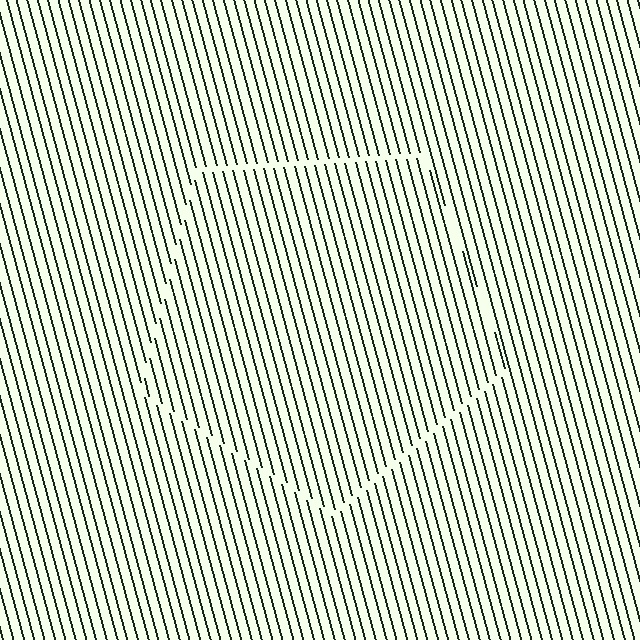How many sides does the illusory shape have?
5 sides — the line-ends trace a pentagon.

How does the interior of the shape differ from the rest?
The interior of the shape contains the same grating, shifted by half a period — the contour is defined by the phase discontinuity where line-ends from the inner and outer gratings abut.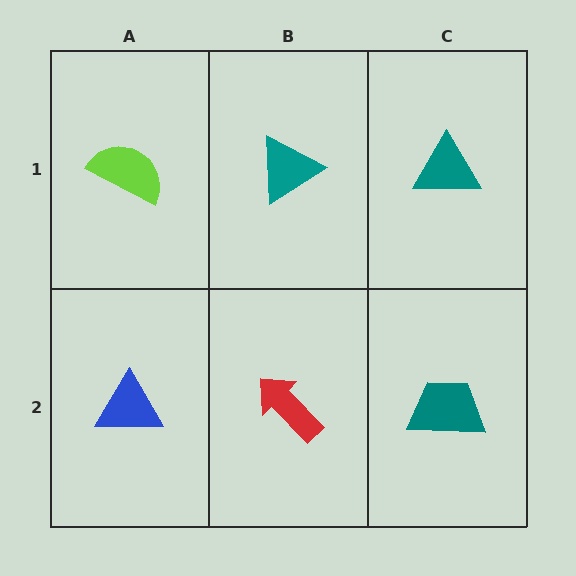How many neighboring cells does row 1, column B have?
3.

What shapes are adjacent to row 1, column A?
A blue triangle (row 2, column A), a teal triangle (row 1, column B).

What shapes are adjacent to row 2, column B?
A teal triangle (row 1, column B), a blue triangle (row 2, column A), a teal trapezoid (row 2, column C).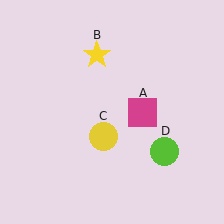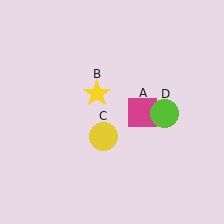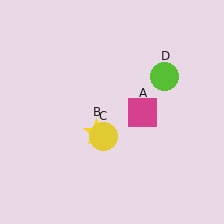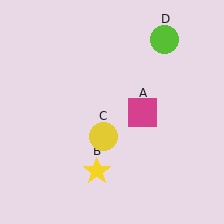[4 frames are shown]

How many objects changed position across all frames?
2 objects changed position: yellow star (object B), lime circle (object D).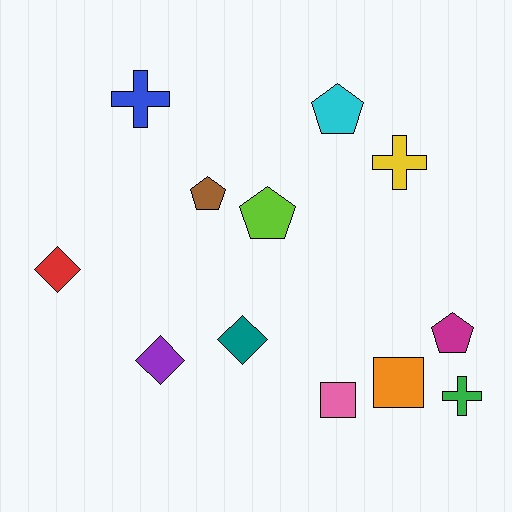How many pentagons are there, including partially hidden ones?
There are 4 pentagons.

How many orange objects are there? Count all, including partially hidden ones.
There is 1 orange object.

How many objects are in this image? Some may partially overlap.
There are 12 objects.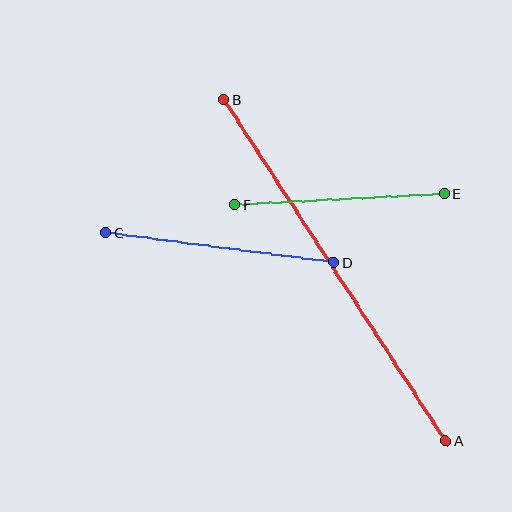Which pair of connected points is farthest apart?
Points A and B are farthest apart.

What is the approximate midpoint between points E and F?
The midpoint is at approximately (339, 199) pixels.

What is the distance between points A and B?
The distance is approximately 407 pixels.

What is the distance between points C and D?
The distance is approximately 230 pixels.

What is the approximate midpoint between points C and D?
The midpoint is at approximately (220, 247) pixels.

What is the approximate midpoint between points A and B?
The midpoint is at approximately (335, 270) pixels.